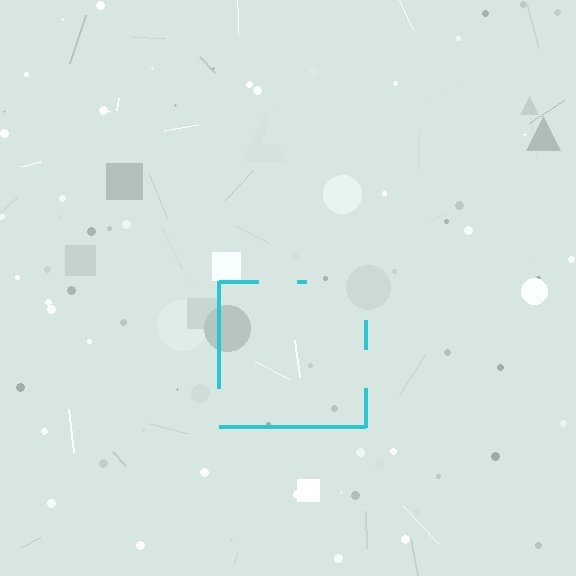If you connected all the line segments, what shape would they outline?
They would outline a square.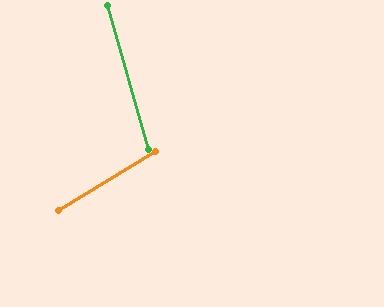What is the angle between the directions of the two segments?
Approximately 75 degrees.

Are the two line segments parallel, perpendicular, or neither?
Neither parallel nor perpendicular — they differ by about 75°.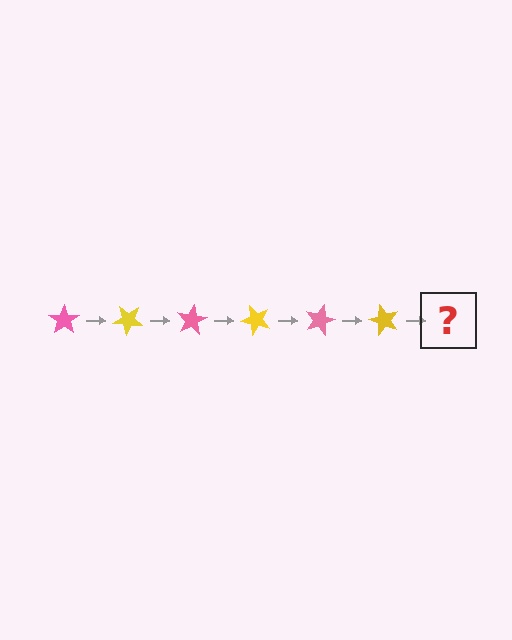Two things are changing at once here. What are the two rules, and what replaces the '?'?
The two rules are that it rotates 40 degrees each step and the color cycles through pink and yellow. The '?' should be a pink star, rotated 240 degrees from the start.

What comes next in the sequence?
The next element should be a pink star, rotated 240 degrees from the start.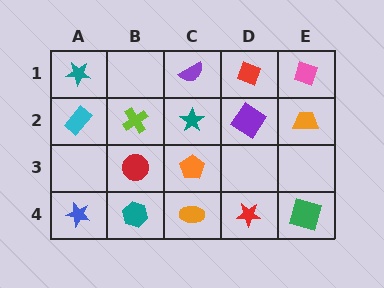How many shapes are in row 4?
5 shapes.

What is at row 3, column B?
A red circle.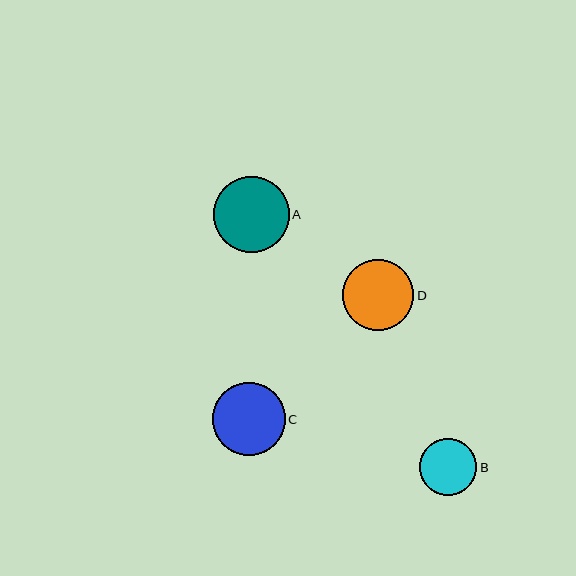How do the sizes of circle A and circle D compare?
Circle A and circle D are approximately the same size.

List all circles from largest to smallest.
From largest to smallest: A, C, D, B.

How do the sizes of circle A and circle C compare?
Circle A and circle C are approximately the same size.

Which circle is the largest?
Circle A is the largest with a size of approximately 76 pixels.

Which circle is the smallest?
Circle B is the smallest with a size of approximately 57 pixels.